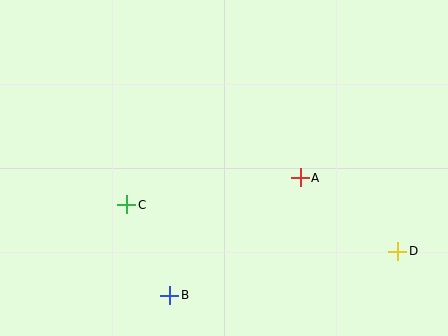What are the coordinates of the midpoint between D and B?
The midpoint between D and B is at (284, 273).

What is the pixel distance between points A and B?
The distance between A and B is 176 pixels.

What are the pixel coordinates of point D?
Point D is at (398, 251).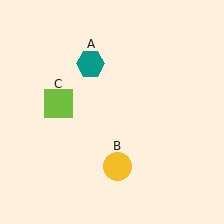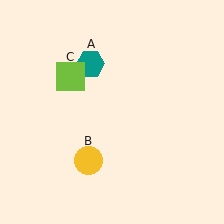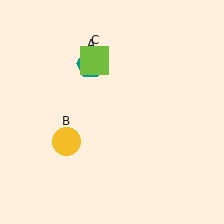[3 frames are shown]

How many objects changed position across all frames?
2 objects changed position: yellow circle (object B), lime square (object C).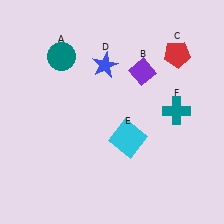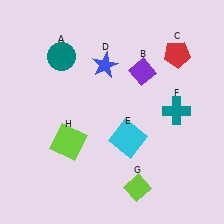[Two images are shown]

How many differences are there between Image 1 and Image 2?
There are 2 differences between the two images.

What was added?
A lime diamond (G), a lime square (H) were added in Image 2.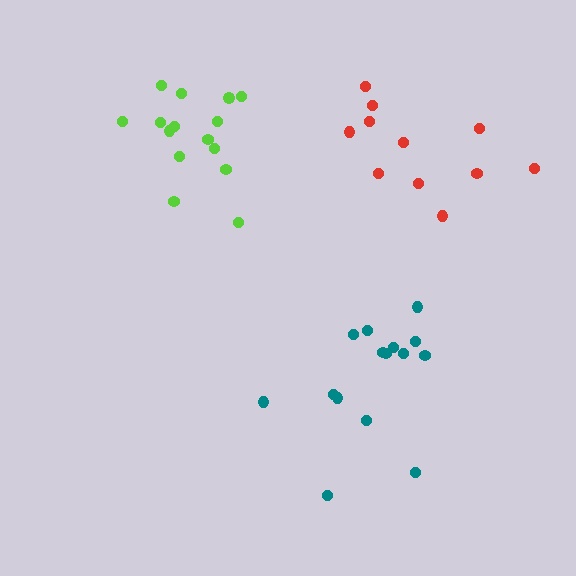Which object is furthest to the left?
The lime cluster is leftmost.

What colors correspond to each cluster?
The clusters are colored: teal, red, lime.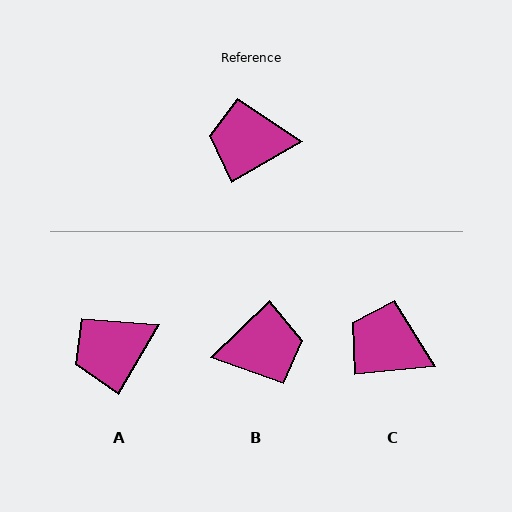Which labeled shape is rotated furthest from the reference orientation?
B, about 166 degrees away.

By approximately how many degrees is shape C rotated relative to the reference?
Approximately 24 degrees clockwise.